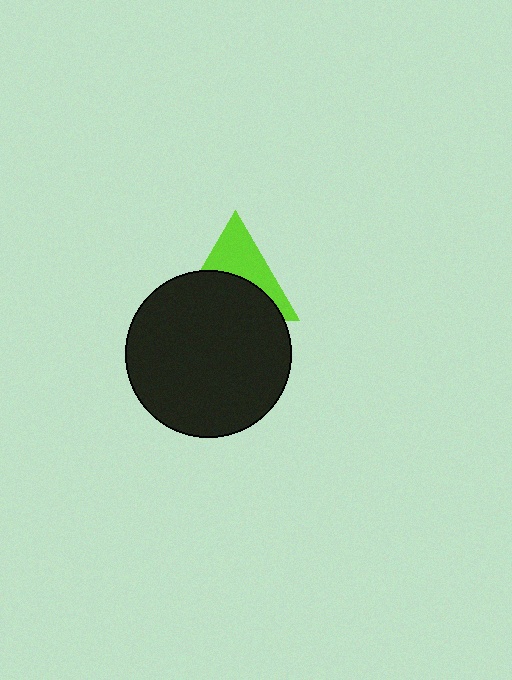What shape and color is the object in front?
The object in front is a black circle.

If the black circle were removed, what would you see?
You would see the complete lime triangle.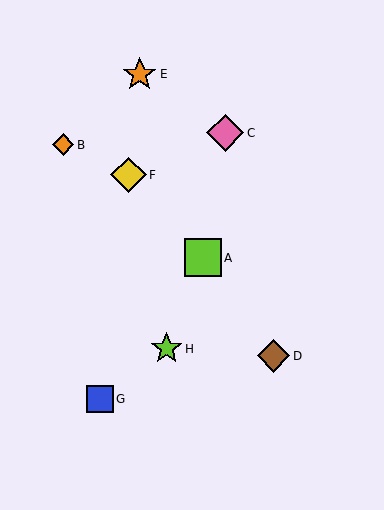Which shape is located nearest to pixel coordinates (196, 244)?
The lime square (labeled A) at (203, 258) is nearest to that location.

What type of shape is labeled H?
Shape H is a lime star.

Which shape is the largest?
The lime square (labeled A) is the largest.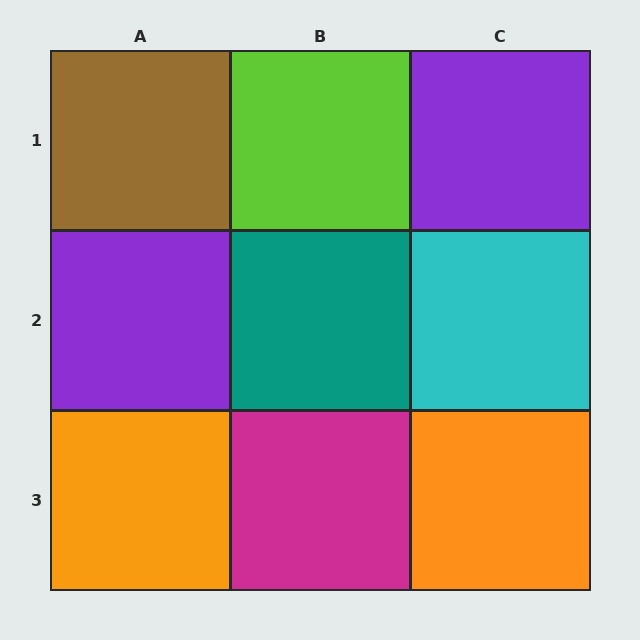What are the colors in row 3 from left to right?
Orange, magenta, orange.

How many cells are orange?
2 cells are orange.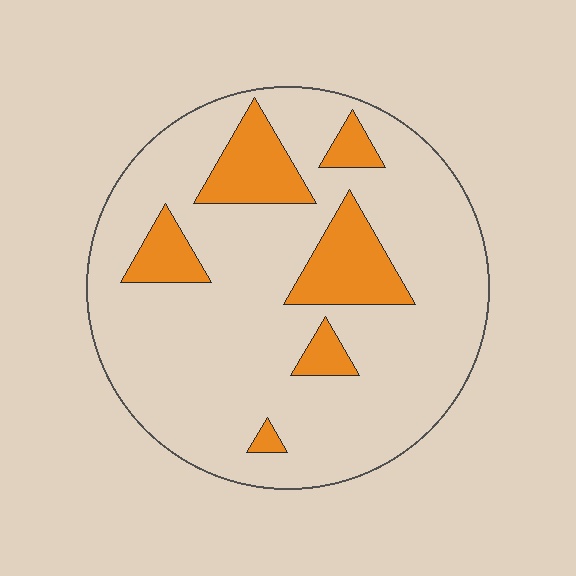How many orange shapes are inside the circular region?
6.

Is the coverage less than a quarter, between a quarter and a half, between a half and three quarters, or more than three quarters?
Less than a quarter.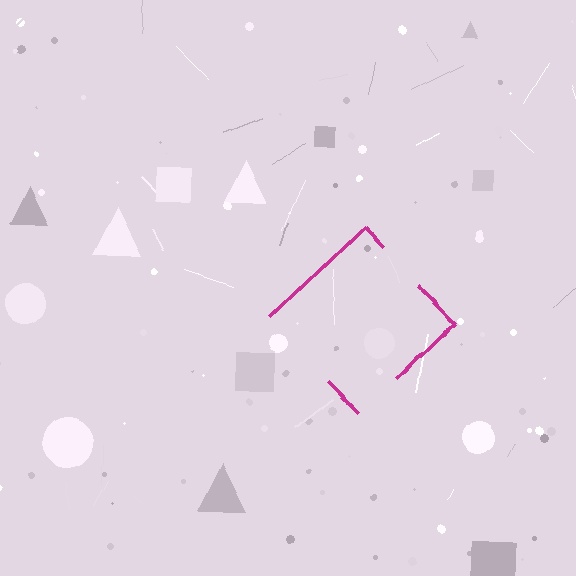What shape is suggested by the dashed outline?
The dashed outline suggests a diamond.